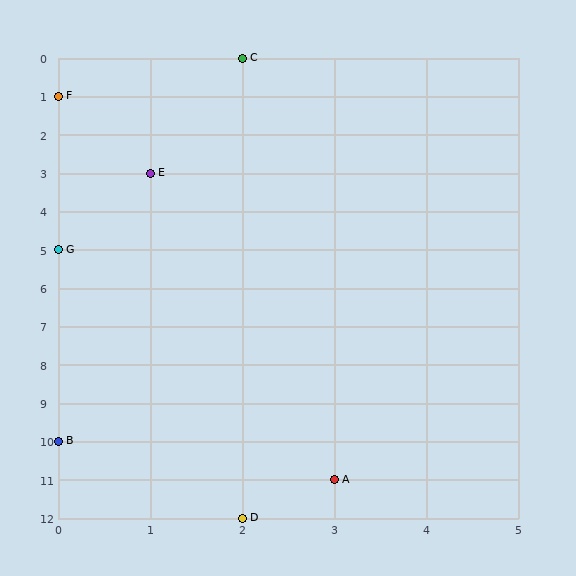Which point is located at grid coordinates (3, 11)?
Point A is at (3, 11).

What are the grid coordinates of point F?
Point F is at grid coordinates (0, 1).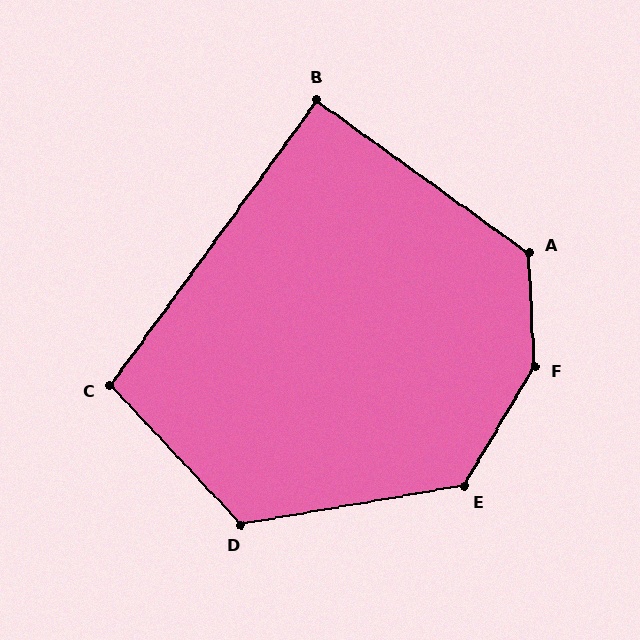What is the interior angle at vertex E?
Approximately 131 degrees (obtuse).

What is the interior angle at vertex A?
Approximately 128 degrees (obtuse).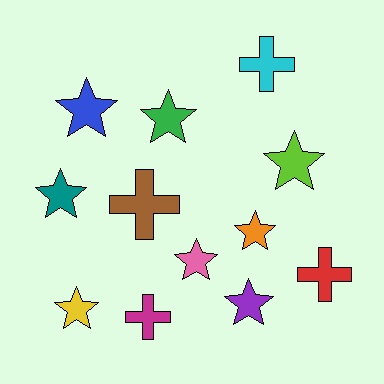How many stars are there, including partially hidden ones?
There are 8 stars.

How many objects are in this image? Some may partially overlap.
There are 12 objects.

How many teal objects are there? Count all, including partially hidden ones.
There is 1 teal object.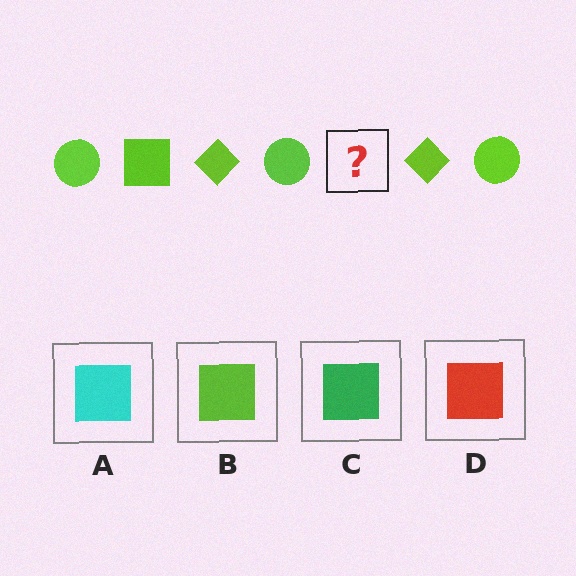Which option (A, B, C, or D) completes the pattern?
B.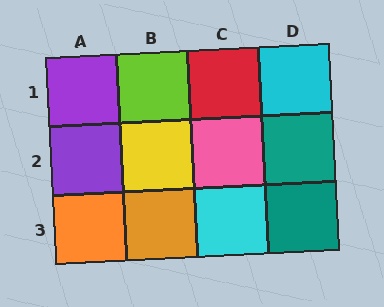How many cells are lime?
1 cell is lime.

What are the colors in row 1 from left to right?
Purple, lime, red, cyan.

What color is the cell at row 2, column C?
Pink.